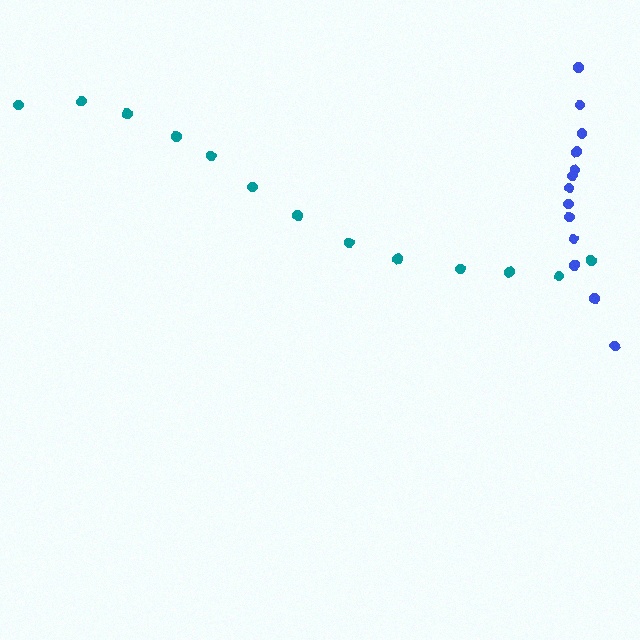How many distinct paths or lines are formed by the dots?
There are 2 distinct paths.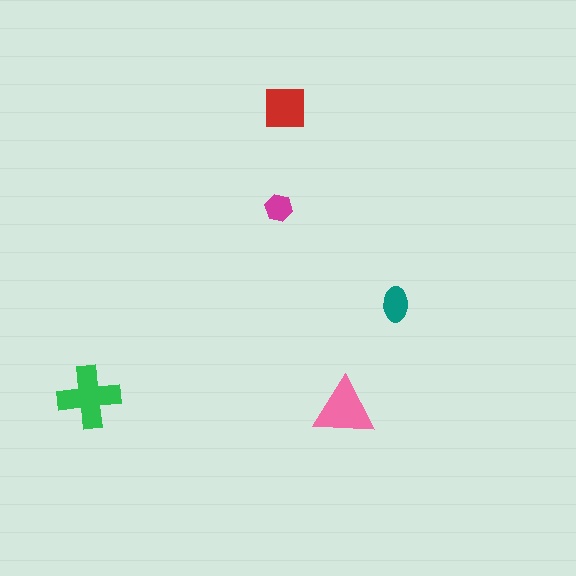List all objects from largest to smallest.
The green cross, the pink triangle, the red square, the teal ellipse, the magenta hexagon.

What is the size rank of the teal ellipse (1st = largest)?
4th.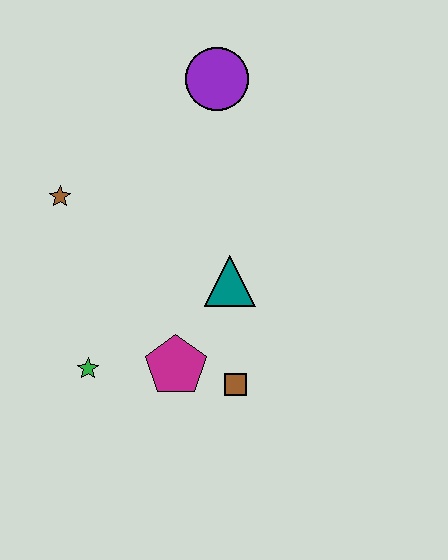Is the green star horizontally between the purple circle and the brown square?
No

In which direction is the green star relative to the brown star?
The green star is below the brown star.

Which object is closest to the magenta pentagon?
The brown square is closest to the magenta pentagon.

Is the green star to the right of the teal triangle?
No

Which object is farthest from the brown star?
The brown square is farthest from the brown star.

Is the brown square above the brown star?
No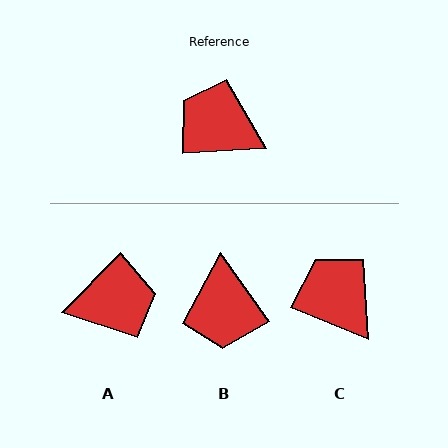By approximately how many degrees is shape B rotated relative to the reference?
Approximately 122 degrees counter-clockwise.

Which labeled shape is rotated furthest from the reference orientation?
A, about 138 degrees away.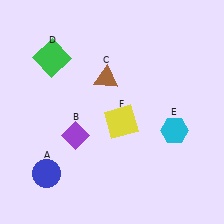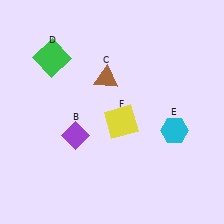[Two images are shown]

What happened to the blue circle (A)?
The blue circle (A) was removed in Image 2. It was in the bottom-left area of Image 1.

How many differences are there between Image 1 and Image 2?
There is 1 difference between the two images.